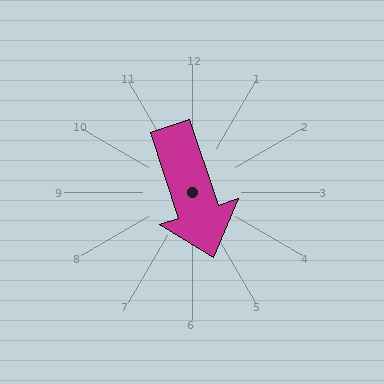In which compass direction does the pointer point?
South.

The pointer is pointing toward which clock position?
Roughly 5 o'clock.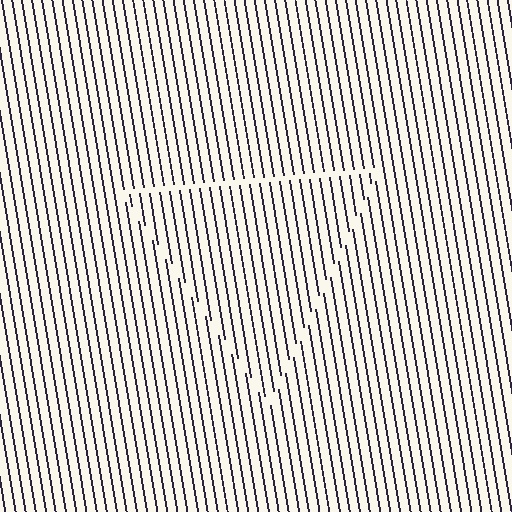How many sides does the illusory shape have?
3 sides — the line-ends trace a triangle.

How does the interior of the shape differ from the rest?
The interior of the shape contains the same grating, shifted by half a period — the contour is defined by the phase discontinuity where line-ends from the inner and outer gratings abut.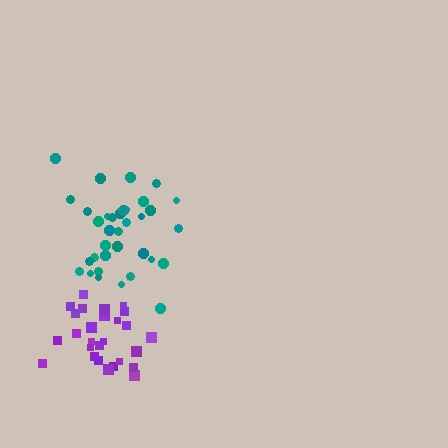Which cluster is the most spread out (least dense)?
Teal.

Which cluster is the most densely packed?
Purple.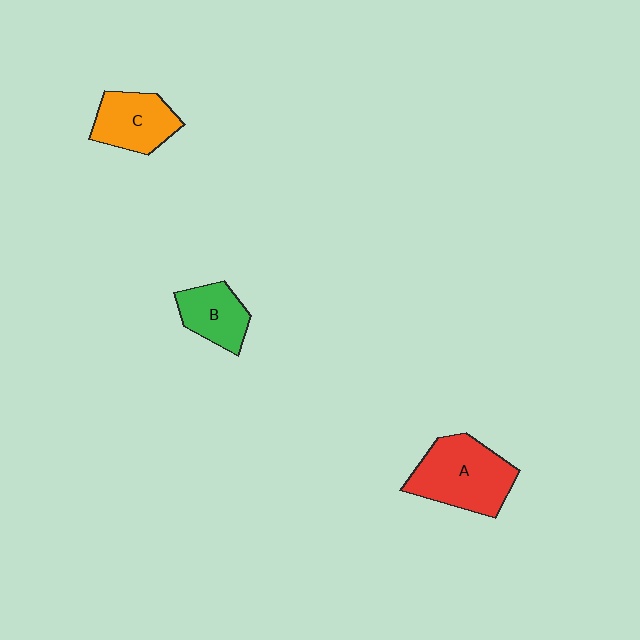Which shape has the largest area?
Shape A (red).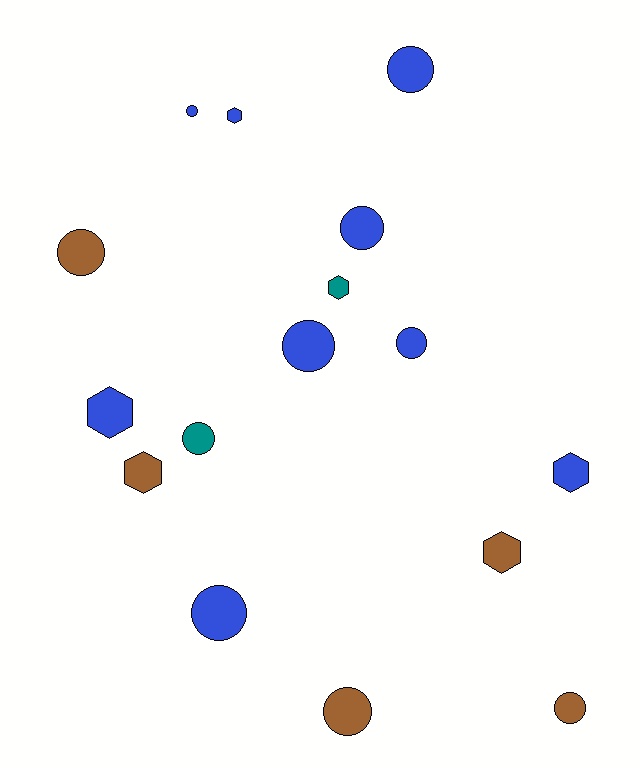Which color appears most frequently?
Blue, with 9 objects.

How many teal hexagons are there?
There is 1 teal hexagon.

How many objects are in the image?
There are 16 objects.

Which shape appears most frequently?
Circle, with 10 objects.